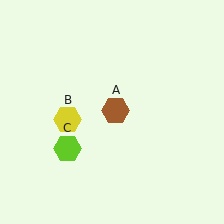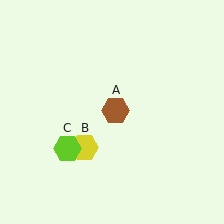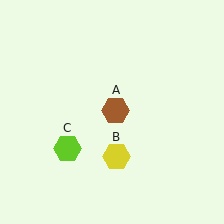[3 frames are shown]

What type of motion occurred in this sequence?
The yellow hexagon (object B) rotated counterclockwise around the center of the scene.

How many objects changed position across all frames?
1 object changed position: yellow hexagon (object B).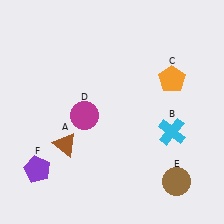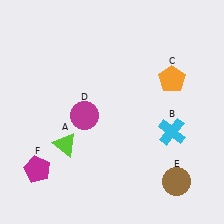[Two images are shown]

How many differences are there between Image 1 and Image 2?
There are 2 differences between the two images.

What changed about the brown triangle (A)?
In Image 1, A is brown. In Image 2, it changed to lime.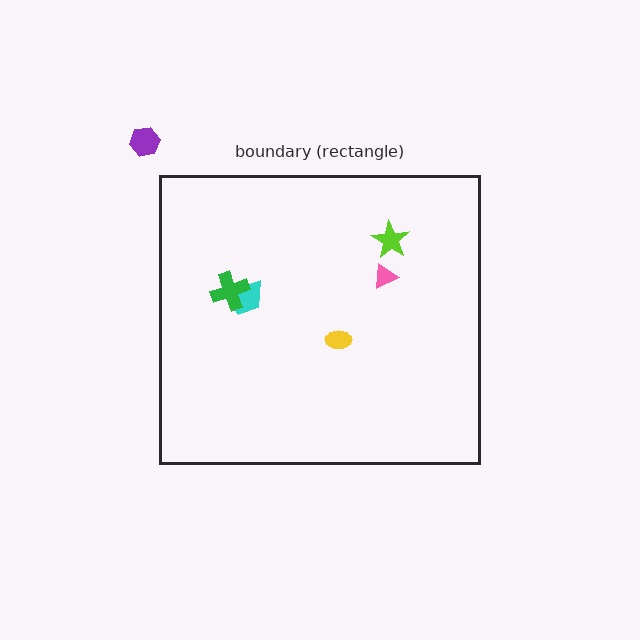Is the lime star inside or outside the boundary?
Inside.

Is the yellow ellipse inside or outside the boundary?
Inside.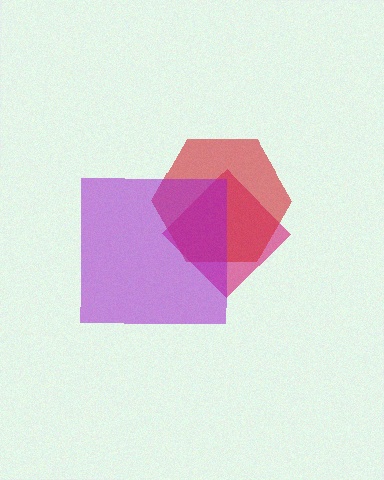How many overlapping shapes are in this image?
There are 3 overlapping shapes in the image.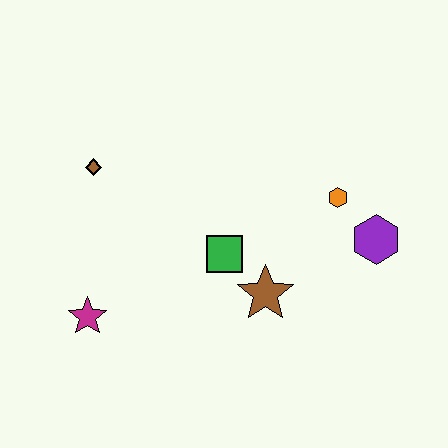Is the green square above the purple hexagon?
No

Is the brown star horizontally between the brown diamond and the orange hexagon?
Yes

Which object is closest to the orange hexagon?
The purple hexagon is closest to the orange hexagon.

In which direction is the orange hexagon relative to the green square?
The orange hexagon is to the right of the green square.